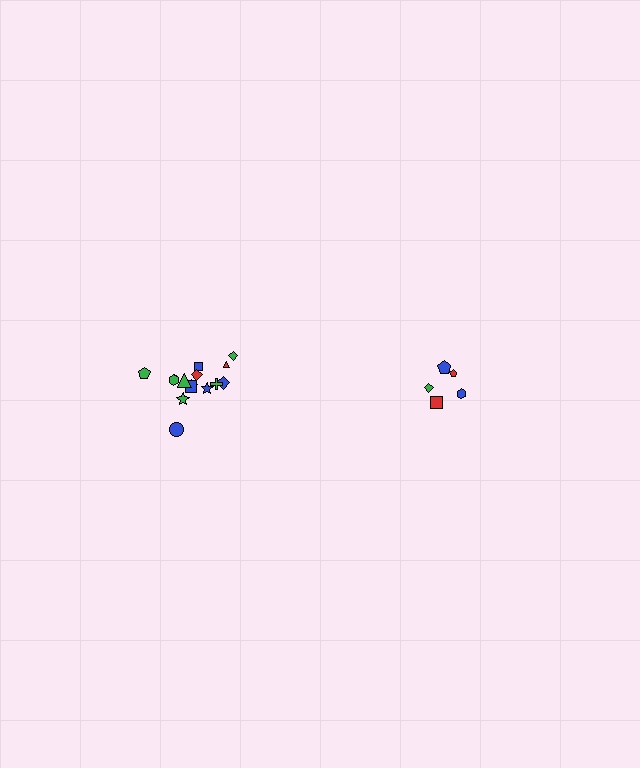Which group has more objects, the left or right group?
The left group.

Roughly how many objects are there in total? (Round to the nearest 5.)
Roughly 20 objects in total.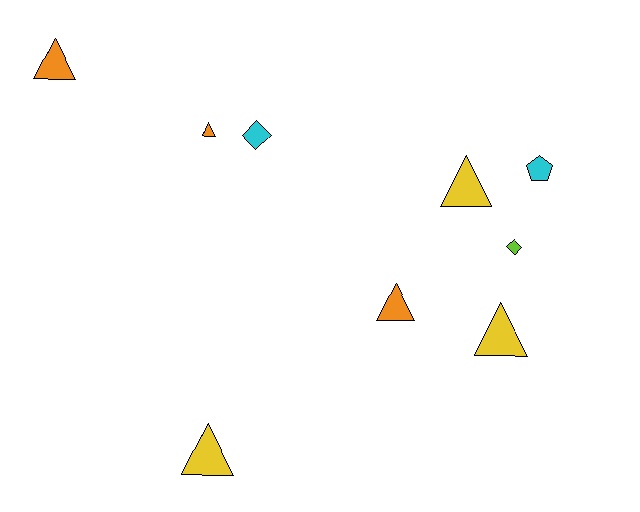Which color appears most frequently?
Orange, with 3 objects.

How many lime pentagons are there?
There are no lime pentagons.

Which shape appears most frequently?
Triangle, with 6 objects.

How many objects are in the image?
There are 9 objects.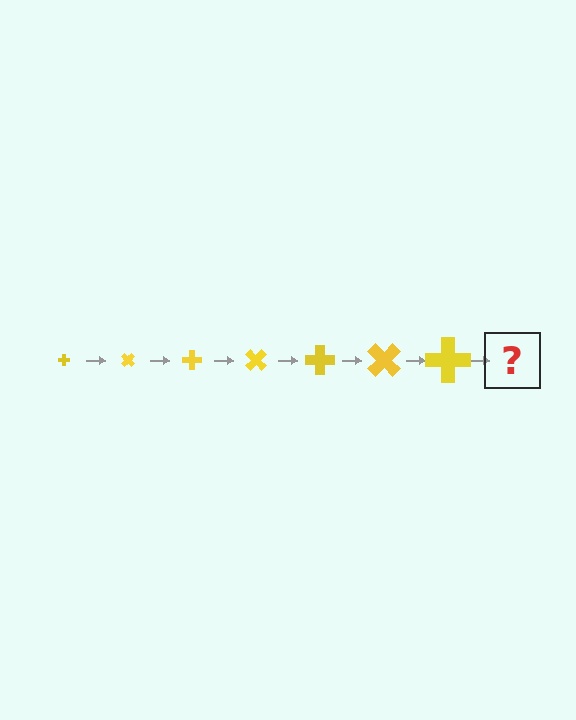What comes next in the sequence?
The next element should be a cross, larger than the previous one and rotated 315 degrees from the start.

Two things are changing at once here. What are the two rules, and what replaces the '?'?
The two rules are that the cross grows larger each step and it rotates 45 degrees each step. The '?' should be a cross, larger than the previous one and rotated 315 degrees from the start.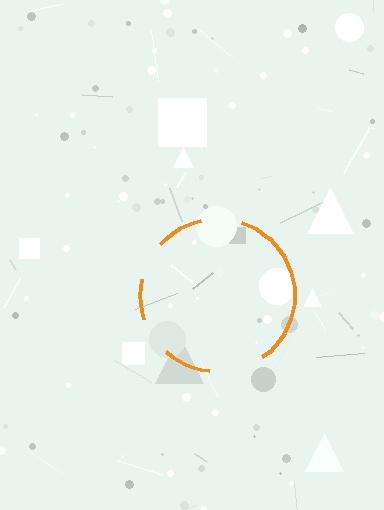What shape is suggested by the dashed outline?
The dashed outline suggests a circle.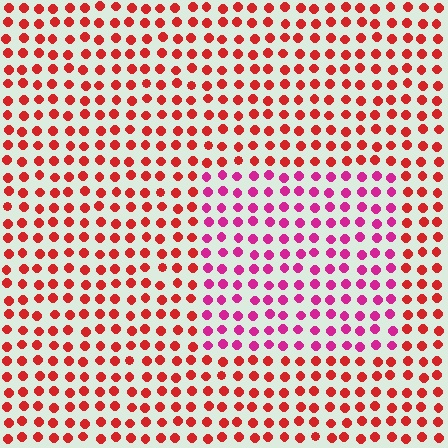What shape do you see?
I see a rectangle.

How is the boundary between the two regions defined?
The boundary is defined purely by a slight shift in hue (about 38 degrees). Spacing, size, and orientation are identical on both sides.